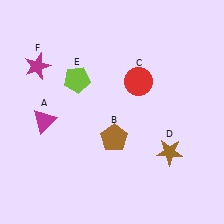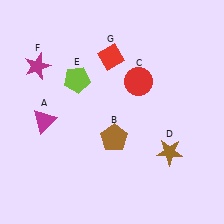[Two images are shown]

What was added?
A red diamond (G) was added in Image 2.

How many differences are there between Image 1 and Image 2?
There is 1 difference between the two images.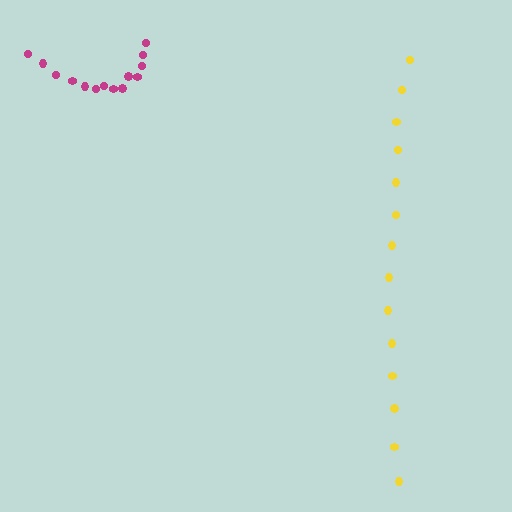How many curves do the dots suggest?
There are 2 distinct paths.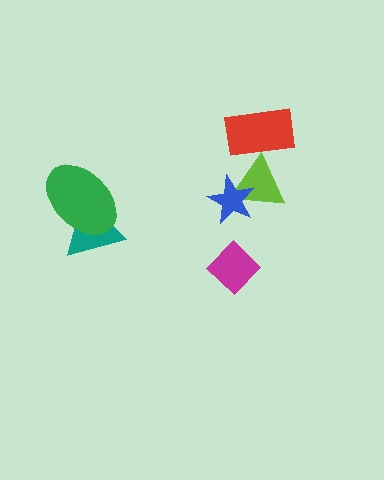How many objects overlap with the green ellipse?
1 object overlaps with the green ellipse.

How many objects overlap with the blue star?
1 object overlaps with the blue star.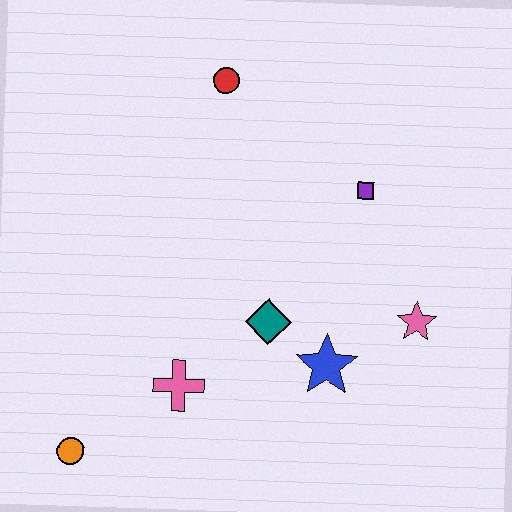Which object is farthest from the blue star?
The red circle is farthest from the blue star.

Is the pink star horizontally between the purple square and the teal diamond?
No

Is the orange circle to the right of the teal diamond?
No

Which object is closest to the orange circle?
The pink cross is closest to the orange circle.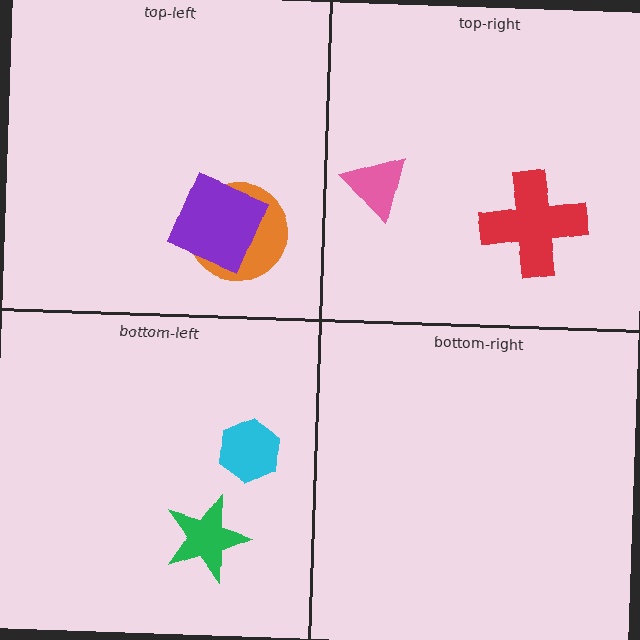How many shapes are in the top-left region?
2.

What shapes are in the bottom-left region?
The cyan hexagon, the green star.